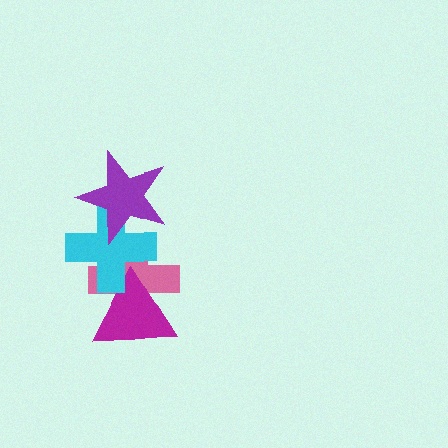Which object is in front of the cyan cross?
The purple star is in front of the cyan cross.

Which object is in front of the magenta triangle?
The cyan cross is in front of the magenta triangle.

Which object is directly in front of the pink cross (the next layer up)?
The magenta triangle is directly in front of the pink cross.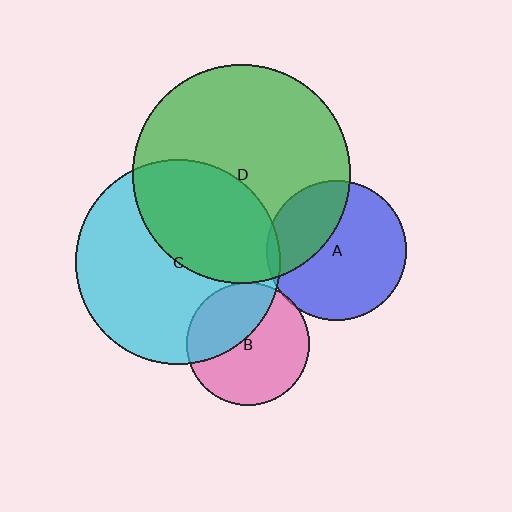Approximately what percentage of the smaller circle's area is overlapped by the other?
Approximately 5%.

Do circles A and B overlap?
Yes.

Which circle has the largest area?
Circle D (green).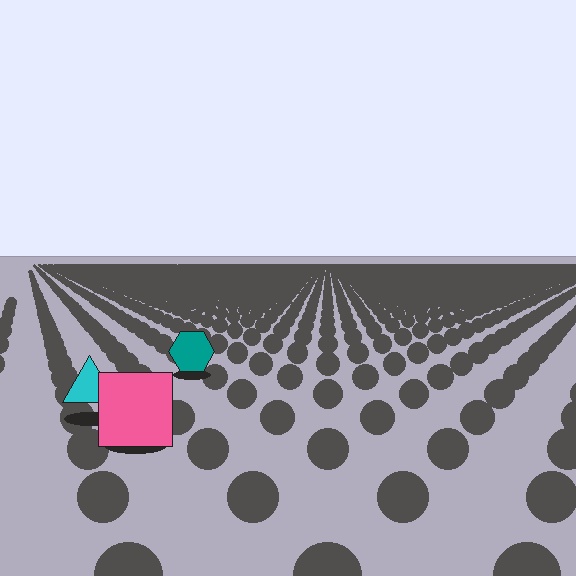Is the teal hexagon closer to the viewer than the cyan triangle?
No. The cyan triangle is closer — you can tell from the texture gradient: the ground texture is coarser near it.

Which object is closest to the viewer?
The pink square is closest. The texture marks near it are larger and more spread out.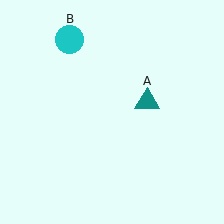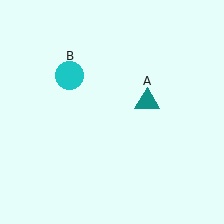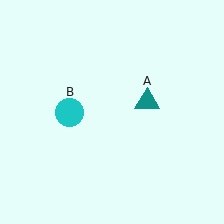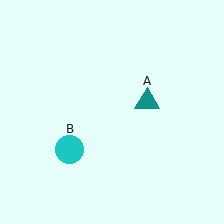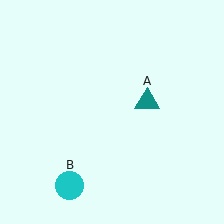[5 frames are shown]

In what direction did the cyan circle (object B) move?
The cyan circle (object B) moved down.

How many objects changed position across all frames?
1 object changed position: cyan circle (object B).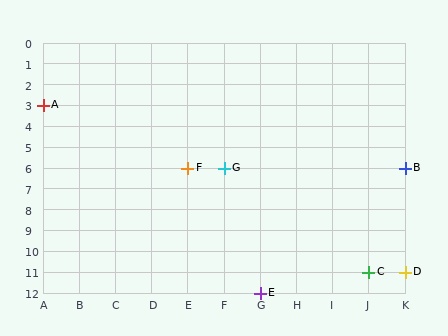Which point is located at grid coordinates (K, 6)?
Point B is at (K, 6).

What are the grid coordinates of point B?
Point B is at grid coordinates (K, 6).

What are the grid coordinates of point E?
Point E is at grid coordinates (G, 12).